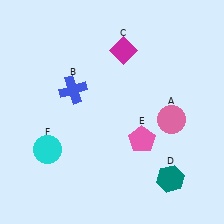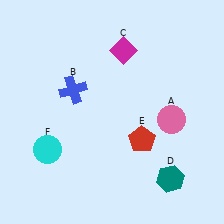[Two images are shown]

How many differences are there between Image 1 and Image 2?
There is 1 difference between the two images.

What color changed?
The pentagon (E) changed from pink in Image 1 to red in Image 2.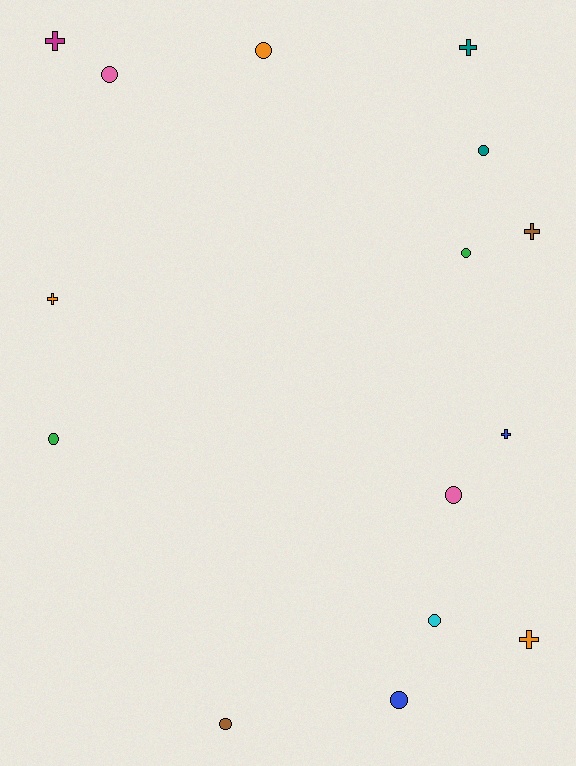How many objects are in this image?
There are 15 objects.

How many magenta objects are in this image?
There is 1 magenta object.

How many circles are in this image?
There are 9 circles.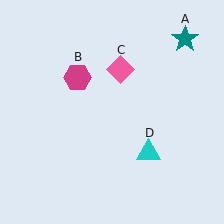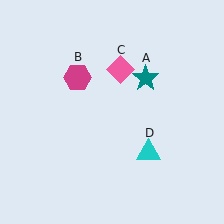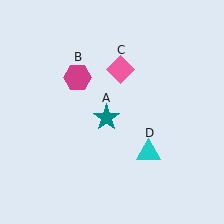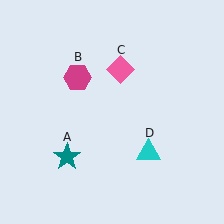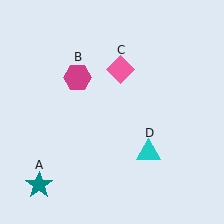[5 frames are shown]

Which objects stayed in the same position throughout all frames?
Magenta hexagon (object B) and pink diamond (object C) and cyan triangle (object D) remained stationary.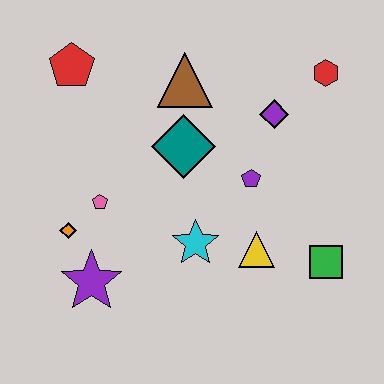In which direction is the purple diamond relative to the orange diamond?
The purple diamond is to the right of the orange diamond.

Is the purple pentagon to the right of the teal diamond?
Yes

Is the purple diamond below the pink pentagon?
No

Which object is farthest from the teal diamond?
The green square is farthest from the teal diamond.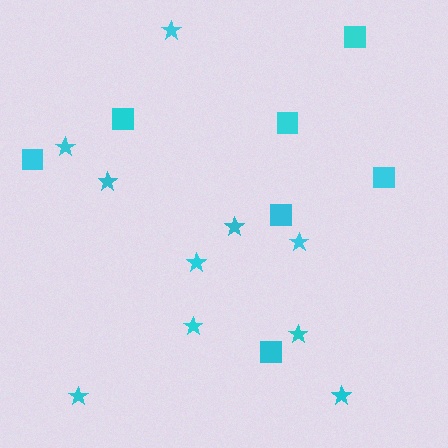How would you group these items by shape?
There are 2 groups: one group of squares (7) and one group of stars (10).